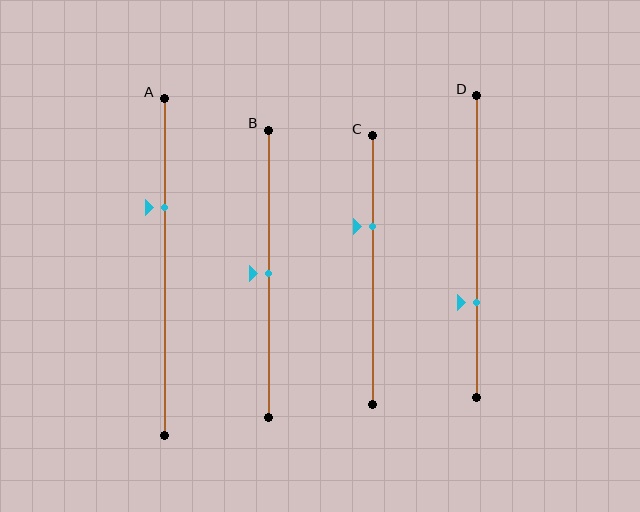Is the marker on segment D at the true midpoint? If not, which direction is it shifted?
No, the marker on segment D is shifted downward by about 18% of the segment length.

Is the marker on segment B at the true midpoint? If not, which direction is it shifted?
Yes, the marker on segment B is at the true midpoint.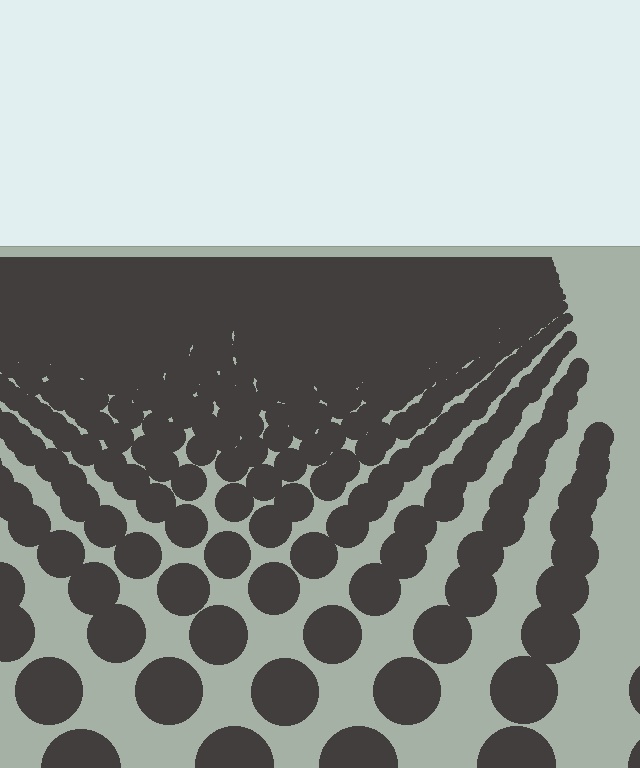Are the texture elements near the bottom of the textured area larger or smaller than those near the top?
Larger. Near the bottom, elements are closer to the viewer and appear at a bigger on-screen size.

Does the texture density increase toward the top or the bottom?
Density increases toward the top.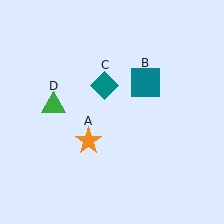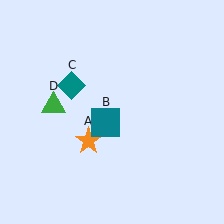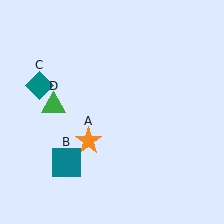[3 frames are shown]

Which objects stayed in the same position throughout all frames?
Orange star (object A) and green triangle (object D) remained stationary.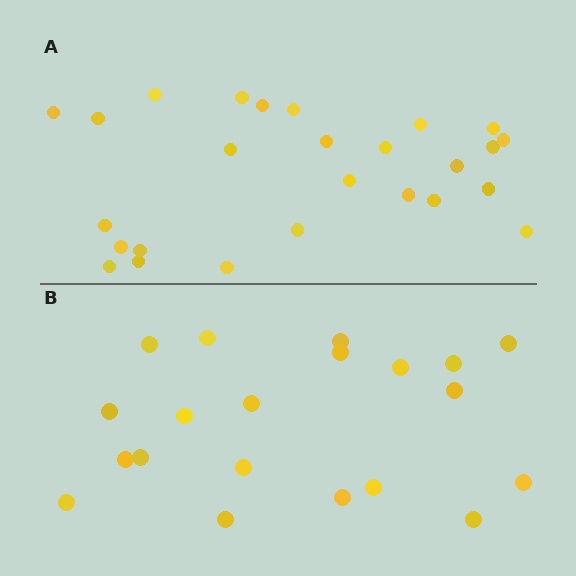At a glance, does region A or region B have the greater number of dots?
Region A (the top region) has more dots.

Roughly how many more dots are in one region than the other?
Region A has about 6 more dots than region B.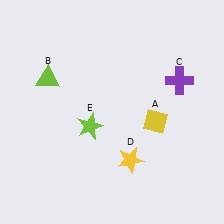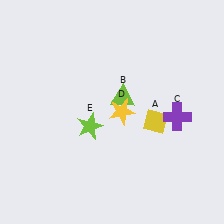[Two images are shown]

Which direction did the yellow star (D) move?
The yellow star (D) moved up.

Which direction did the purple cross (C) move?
The purple cross (C) moved down.